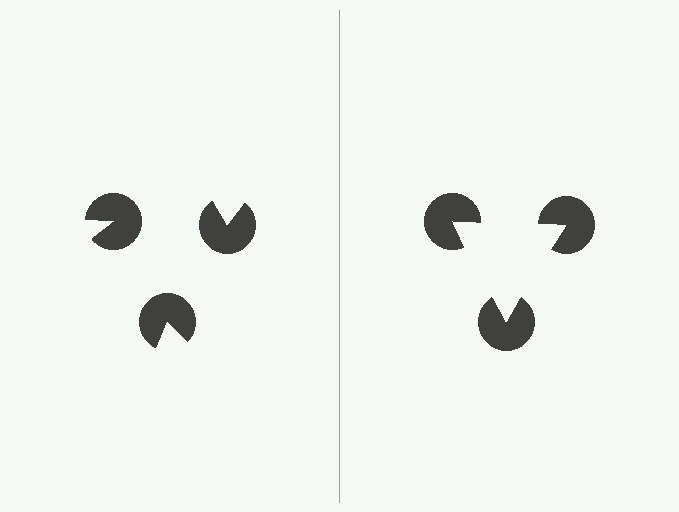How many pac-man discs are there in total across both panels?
6 — 3 on each side.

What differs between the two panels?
The pac-man discs are positioned identically on both sides; only the wedge orientations differ. On the right they align to a triangle; on the left they are misaligned.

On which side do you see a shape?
An illusory triangle appears on the right side. On the left side the wedge cuts are rotated, so no coherent shape forms.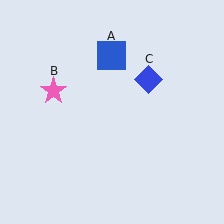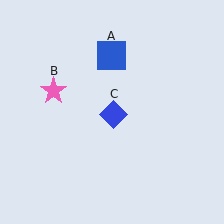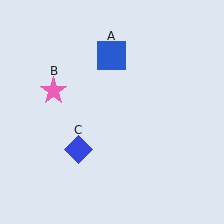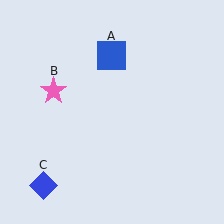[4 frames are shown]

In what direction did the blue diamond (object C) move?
The blue diamond (object C) moved down and to the left.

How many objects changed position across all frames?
1 object changed position: blue diamond (object C).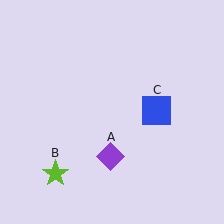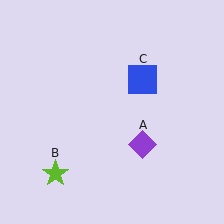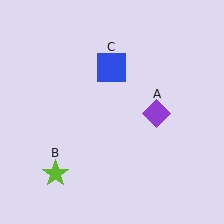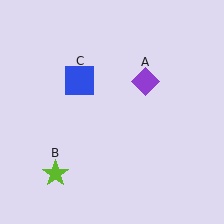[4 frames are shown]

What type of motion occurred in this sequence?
The purple diamond (object A), blue square (object C) rotated counterclockwise around the center of the scene.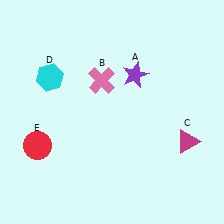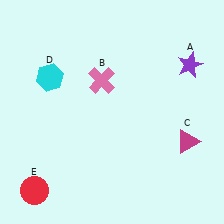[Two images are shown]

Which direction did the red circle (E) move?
The red circle (E) moved down.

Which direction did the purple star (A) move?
The purple star (A) moved right.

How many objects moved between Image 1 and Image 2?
2 objects moved between the two images.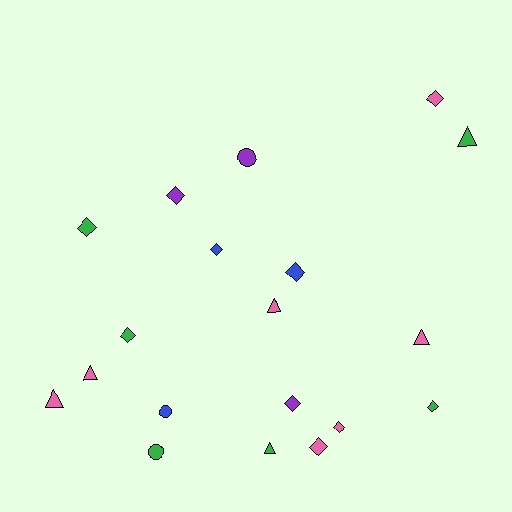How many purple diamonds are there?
There are 2 purple diamonds.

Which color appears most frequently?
Pink, with 7 objects.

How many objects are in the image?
There are 19 objects.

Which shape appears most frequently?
Diamond, with 10 objects.